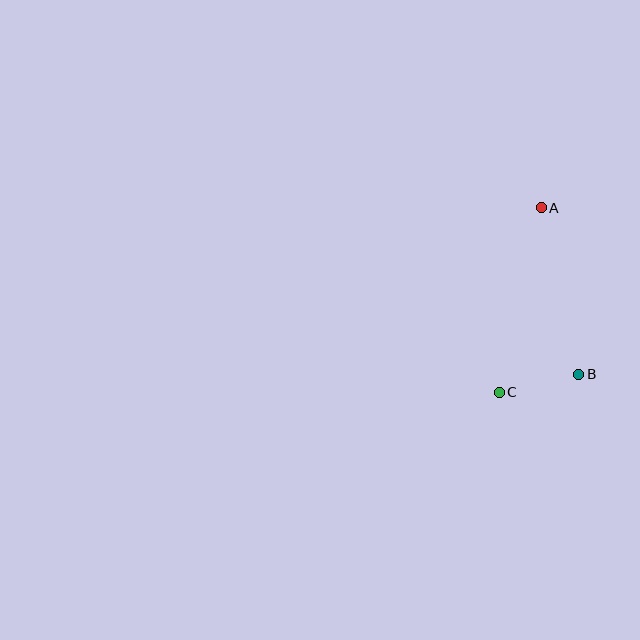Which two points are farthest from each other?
Points A and C are farthest from each other.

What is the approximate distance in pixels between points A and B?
The distance between A and B is approximately 171 pixels.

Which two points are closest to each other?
Points B and C are closest to each other.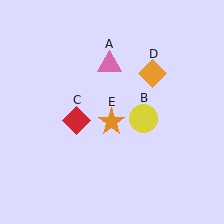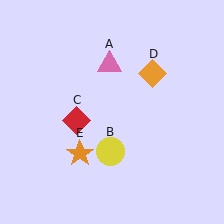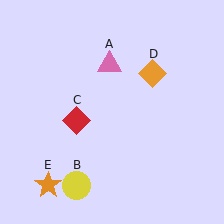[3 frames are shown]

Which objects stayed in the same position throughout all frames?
Pink triangle (object A) and red diamond (object C) and orange diamond (object D) remained stationary.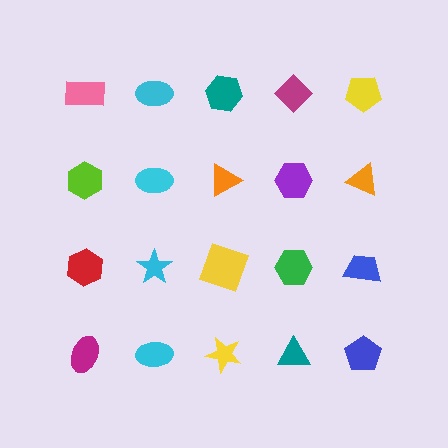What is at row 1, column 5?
A yellow pentagon.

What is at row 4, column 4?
A teal triangle.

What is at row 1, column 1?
A pink rectangle.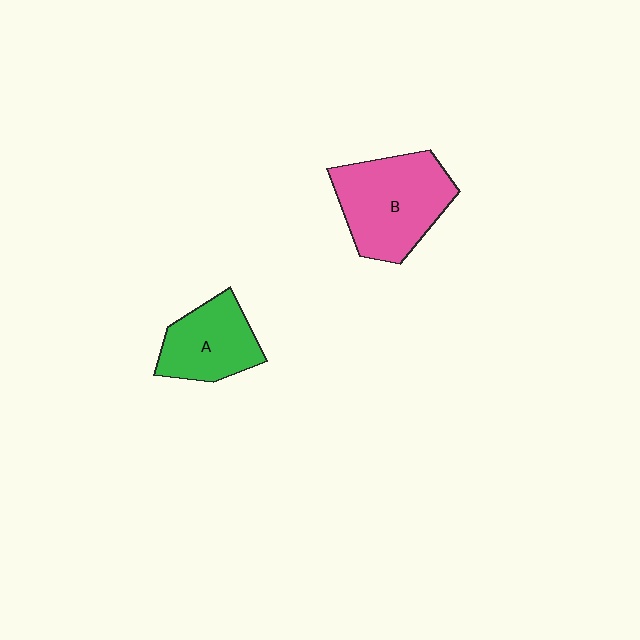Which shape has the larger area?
Shape B (pink).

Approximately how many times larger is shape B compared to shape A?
Approximately 1.5 times.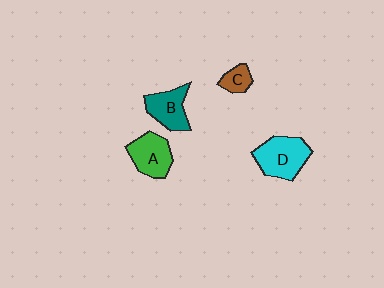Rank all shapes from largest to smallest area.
From largest to smallest: D (cyan), A (green), B (teal), C (brown).